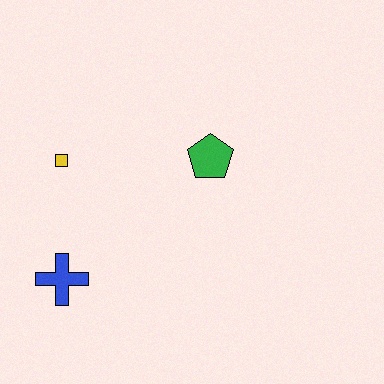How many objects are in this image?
There are 3 objects.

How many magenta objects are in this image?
There are no magenta objects.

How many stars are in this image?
There are no stars.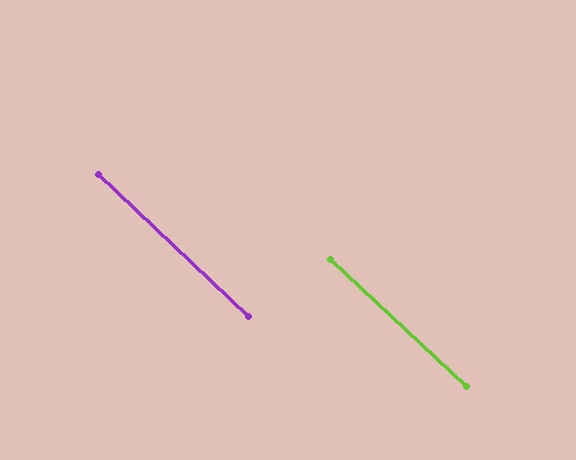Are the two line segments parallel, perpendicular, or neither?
Parallel — their directions differ by only 0.2°.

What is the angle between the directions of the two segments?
Approximately 0 degrees.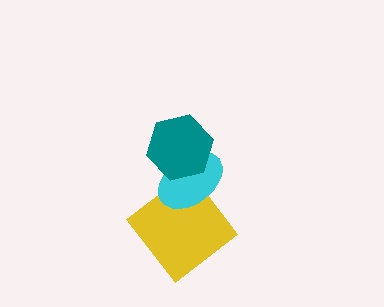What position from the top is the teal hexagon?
The teal hexagon is 1st from the top.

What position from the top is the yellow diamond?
The yellow diamond is 3rd from the top.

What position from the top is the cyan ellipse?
The cyan ellipse is 2nd from the top.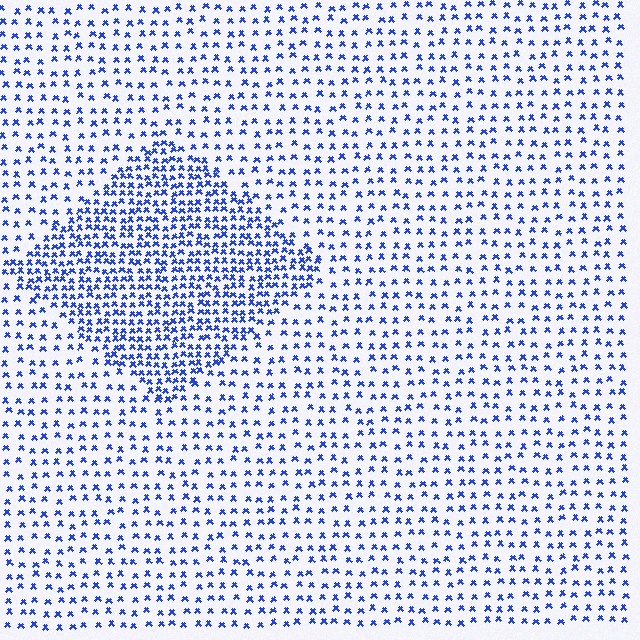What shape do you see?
I see a diamond.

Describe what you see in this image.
The image contains small blue elements arranged at two different densities. A diamond-shaped region is visible where the elements are more densely packed than the surrounding area.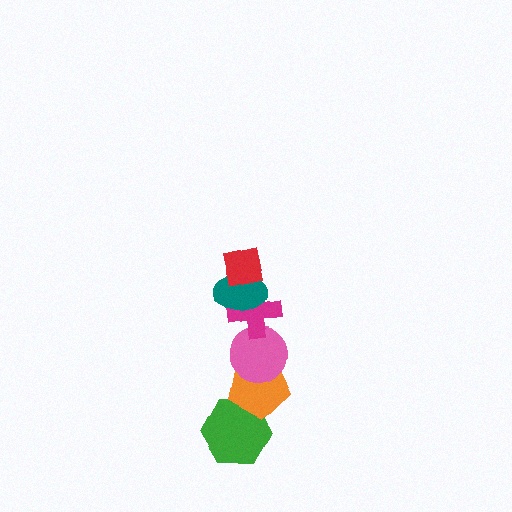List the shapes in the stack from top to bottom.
From top to bottom: the red square, the teal ellipse, the magenta cross, the pink circle, the orange pentagon, the green hexagon.